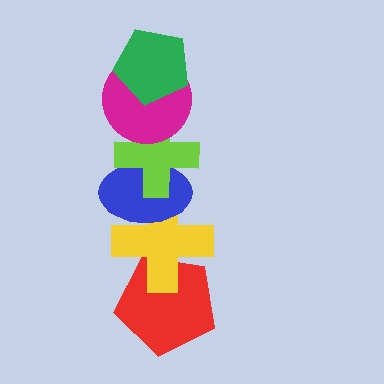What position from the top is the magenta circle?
The magenta circle is 2nd from the top.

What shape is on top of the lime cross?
The magenta circle is on top of the lime cross.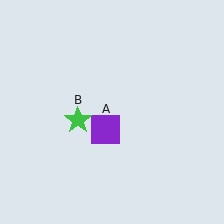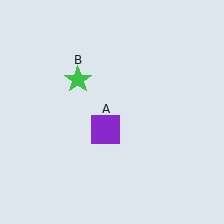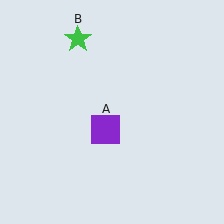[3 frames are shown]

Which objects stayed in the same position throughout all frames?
Purple square (object A) remained stationary.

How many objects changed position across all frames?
1 object changed position: green star (object B).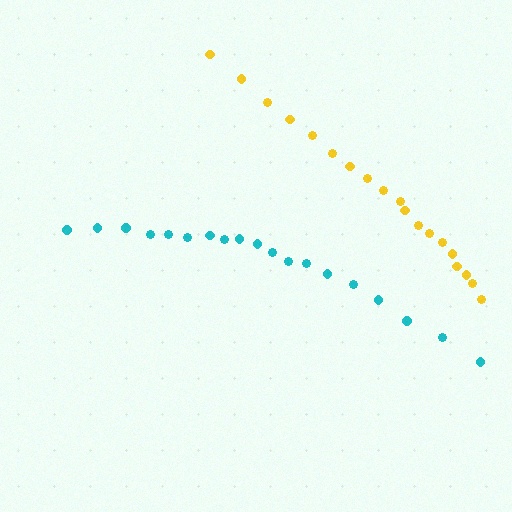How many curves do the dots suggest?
There are 2 distinct paths.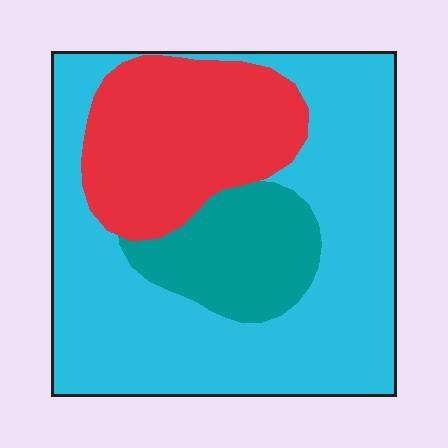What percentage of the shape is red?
Red covers 26% of the shape.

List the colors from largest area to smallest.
From largest to smallest: cyan, red, teal.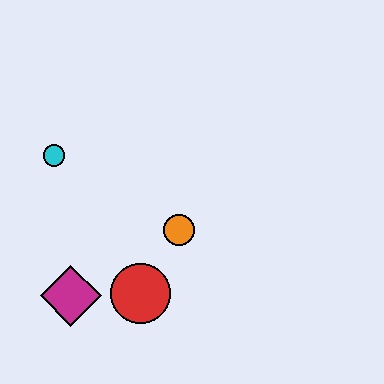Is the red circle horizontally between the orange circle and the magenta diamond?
Yes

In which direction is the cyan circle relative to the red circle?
The cyan circle is above the red circle.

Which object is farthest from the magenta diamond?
The cyan circle is farthest from the magenta diamond.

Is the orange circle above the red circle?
Yes